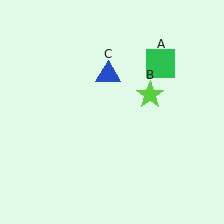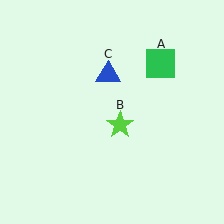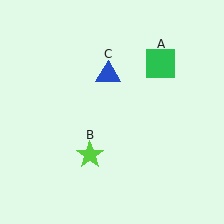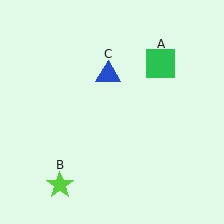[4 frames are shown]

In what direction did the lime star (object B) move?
The lime star (object B) moved down and to the left.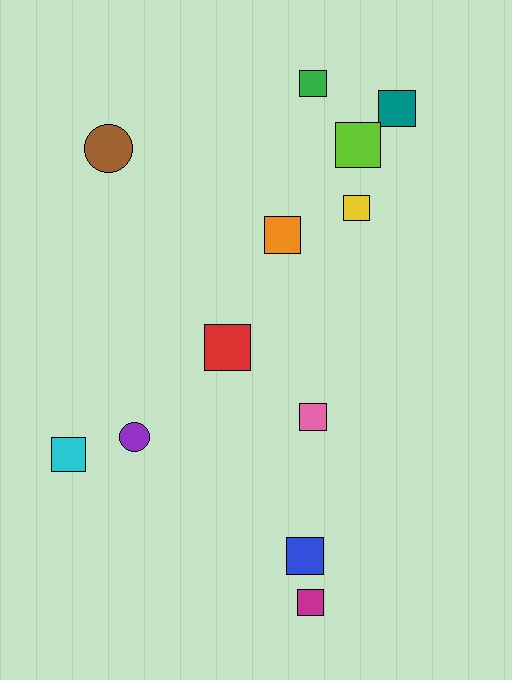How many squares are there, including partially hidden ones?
There are 10 squares.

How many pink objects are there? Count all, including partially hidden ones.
There is 1 pink object.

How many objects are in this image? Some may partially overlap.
There are 12 objects.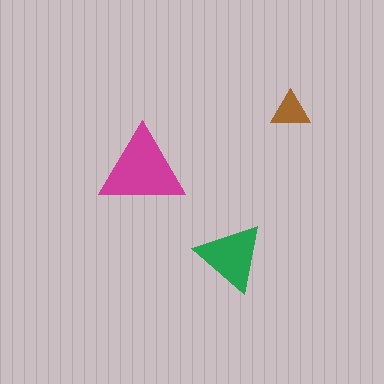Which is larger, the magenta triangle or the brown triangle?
The magenta one.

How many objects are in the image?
There are 3 objects in the image.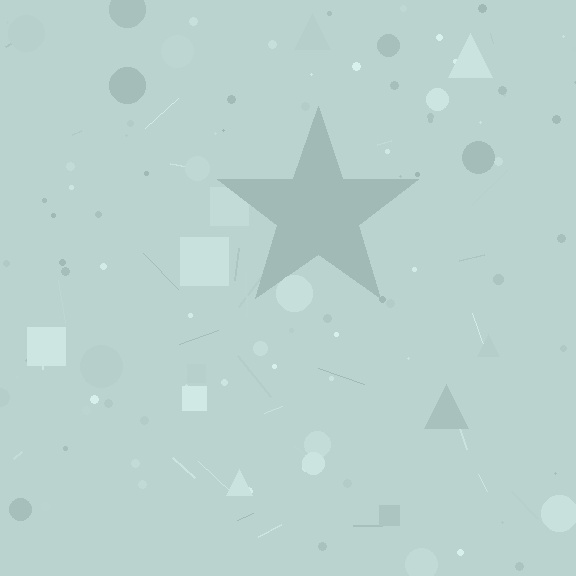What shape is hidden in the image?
A star is hidden in the image.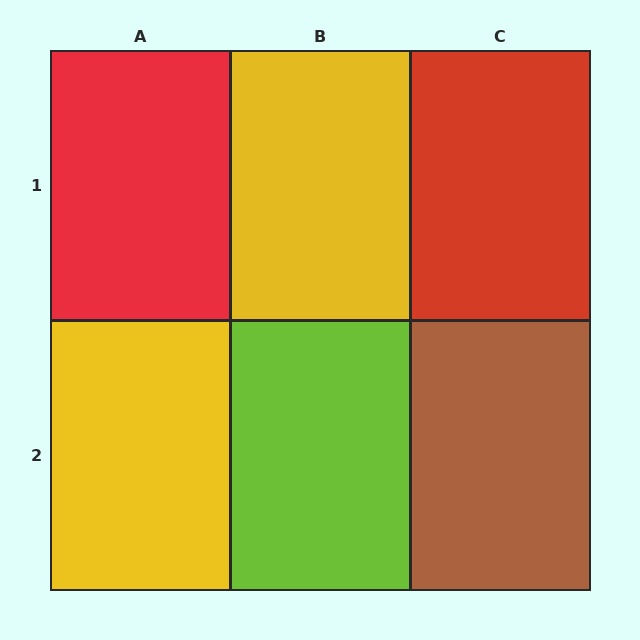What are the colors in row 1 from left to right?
Red, yellow, red.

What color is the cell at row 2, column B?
Lime.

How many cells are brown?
1 cell is brown.